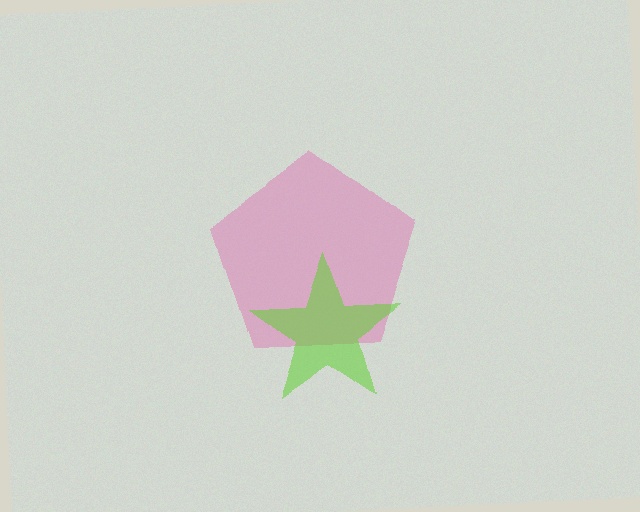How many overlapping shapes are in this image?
There are 2 overlapping shapes in the image.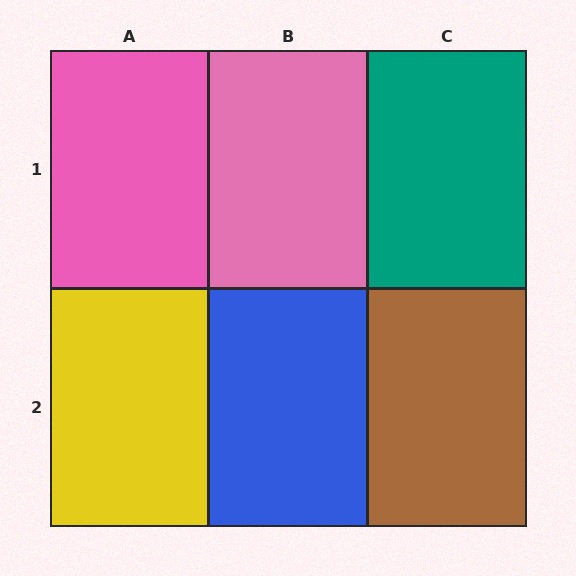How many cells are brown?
1 cell is brown.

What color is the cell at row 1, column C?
Teal.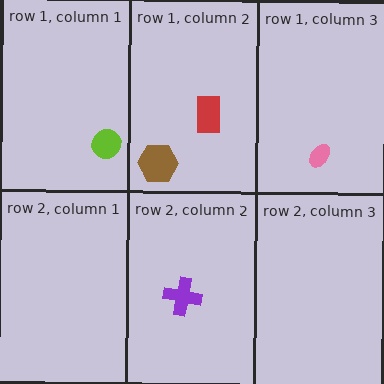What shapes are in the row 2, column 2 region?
The purple cross.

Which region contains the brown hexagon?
The row 1, column 2 region.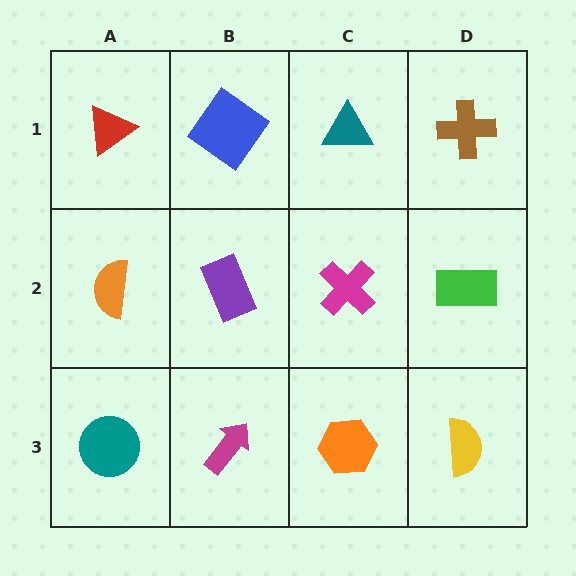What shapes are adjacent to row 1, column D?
A green rectangle (row 2, column D), a teal triangle (row 1, column C).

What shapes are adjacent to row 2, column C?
A teal triangle (row 1, column C), an orange hexagon (row 3, column C), a purple rectangle (row 2, column B), a green rectangle (row 2, column D).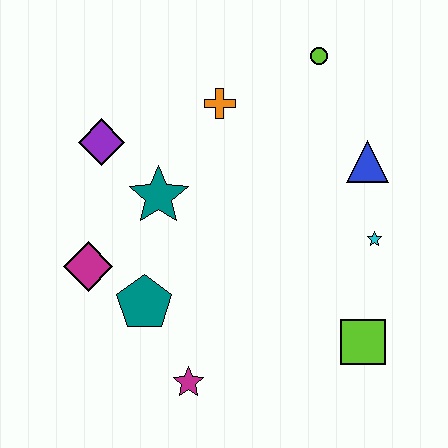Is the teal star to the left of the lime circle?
Yes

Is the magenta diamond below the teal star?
Yes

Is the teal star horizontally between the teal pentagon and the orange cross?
Yes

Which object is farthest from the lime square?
The purple diamond is farthest from the lime square.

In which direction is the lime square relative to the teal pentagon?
The lime square is to the right of the teal pentagon.